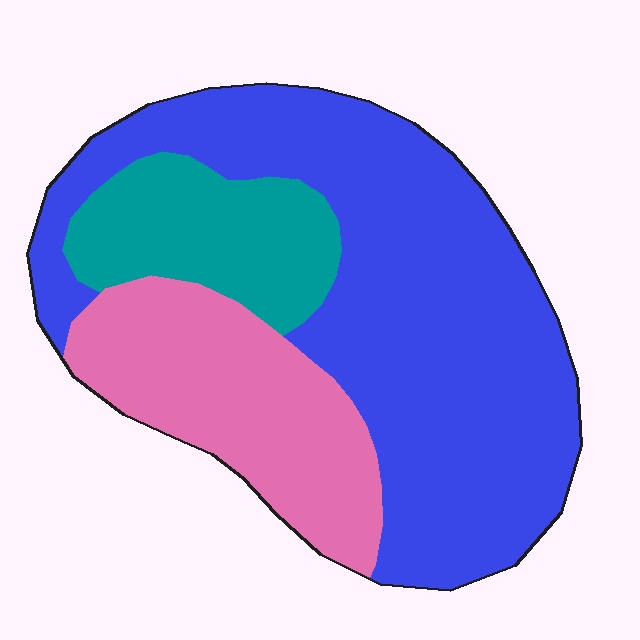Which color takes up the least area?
Teal, at roughly 15%.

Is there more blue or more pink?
Blue.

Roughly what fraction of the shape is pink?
Pink covers 25% of the shape.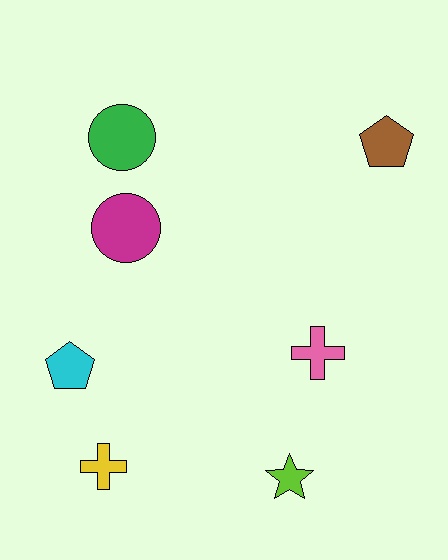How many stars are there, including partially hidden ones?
There is 1 star.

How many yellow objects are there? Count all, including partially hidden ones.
There is 1 yellow object.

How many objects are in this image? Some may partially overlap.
There are 7 objects.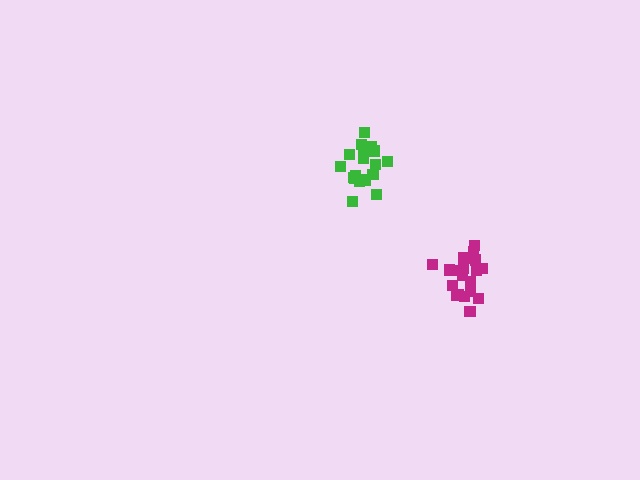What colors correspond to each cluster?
The clusters are colored: green, magenta.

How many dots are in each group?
Group 1: 19 dots, Group 2: 19 dots (38 total).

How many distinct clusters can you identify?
There are 2 distinct clusters.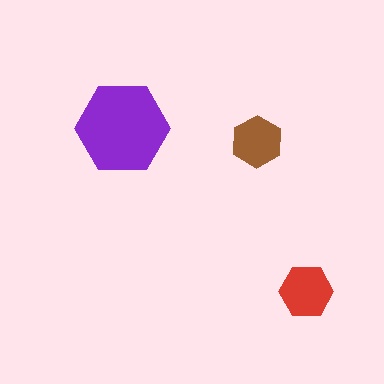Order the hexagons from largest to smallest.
the purple one, the red one, the brown one.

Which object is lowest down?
The red hexagon is bottommost.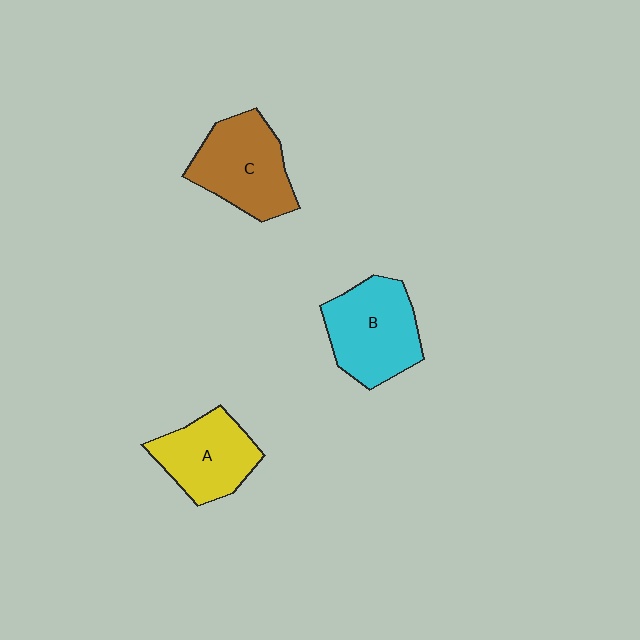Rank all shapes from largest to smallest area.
From largest to smallest: B (cyan), C (brown), A (yellow).